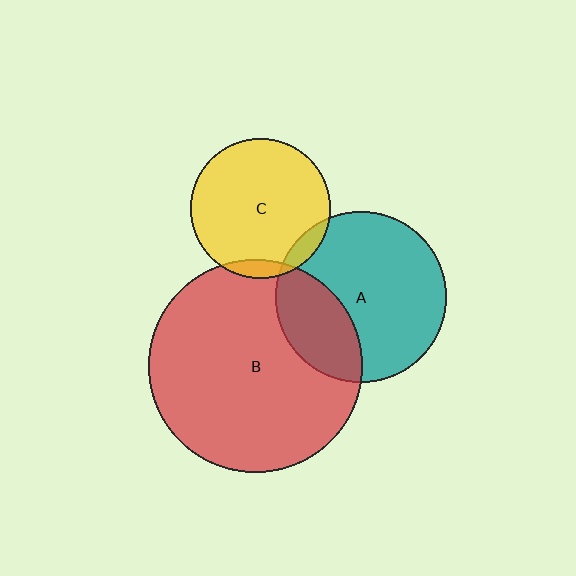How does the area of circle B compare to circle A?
Approximately 1.6 times.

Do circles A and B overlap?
Yes.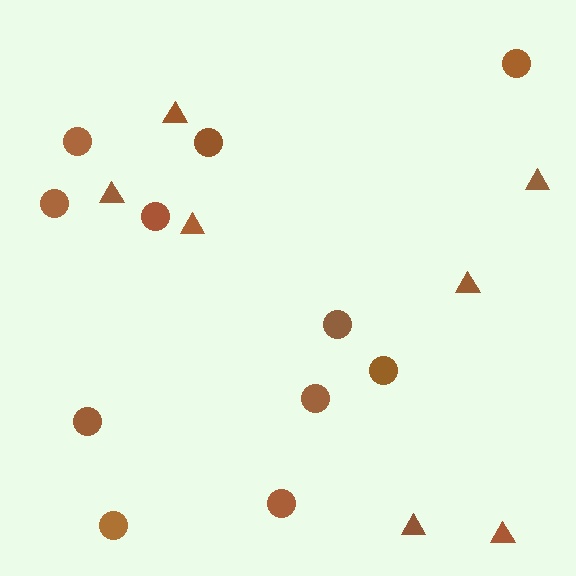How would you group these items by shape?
There are 2 groups: one group of circles (11) and one group of triangles (7).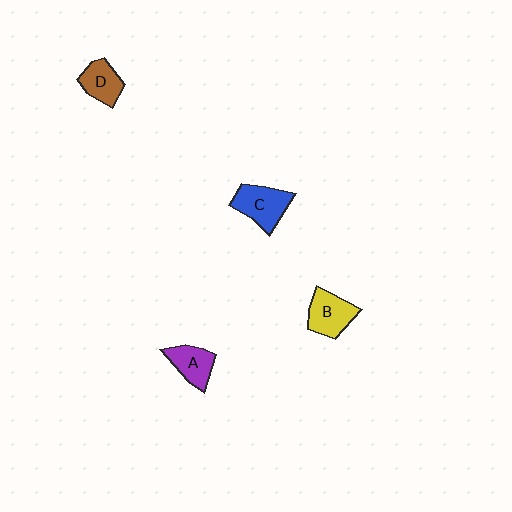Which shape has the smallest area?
Shape D (brown).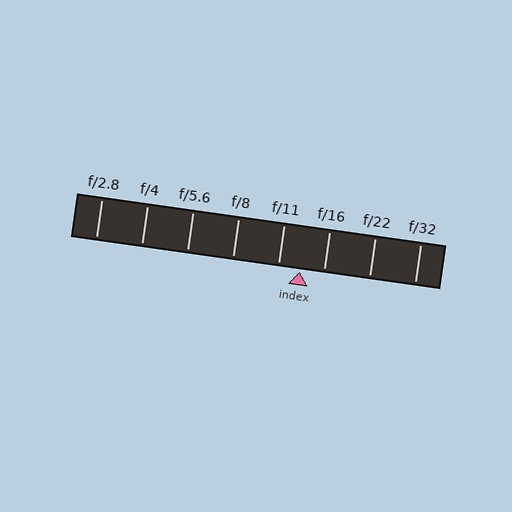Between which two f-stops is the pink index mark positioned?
The index mark is between f/11 and f/16.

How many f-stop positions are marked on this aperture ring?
There are 8 f-stop positions marked.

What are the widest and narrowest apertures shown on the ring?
The widest aperture shown is f/2.8 and the narrowest is f/32.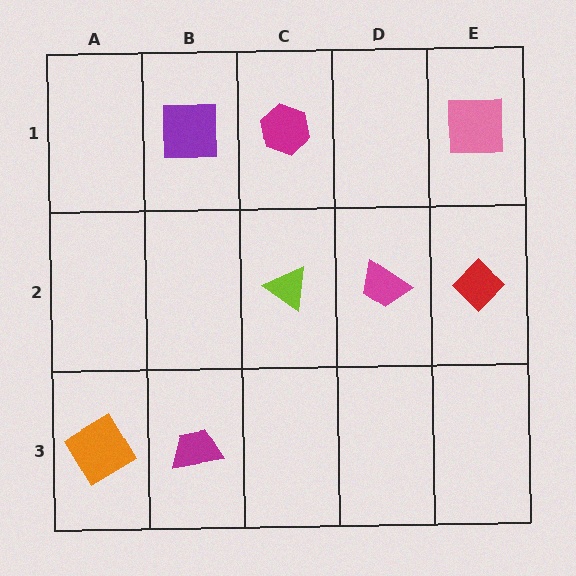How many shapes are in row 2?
3 shapes.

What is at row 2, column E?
A red diamond.